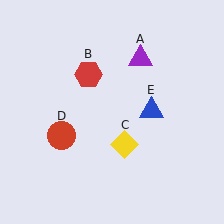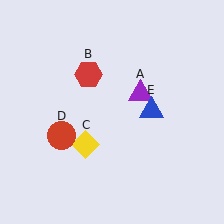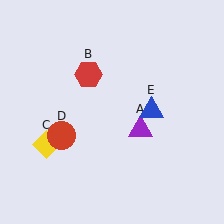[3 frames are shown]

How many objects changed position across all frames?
2 objects changed position: purple triangle (object A), yellow diamond (object C).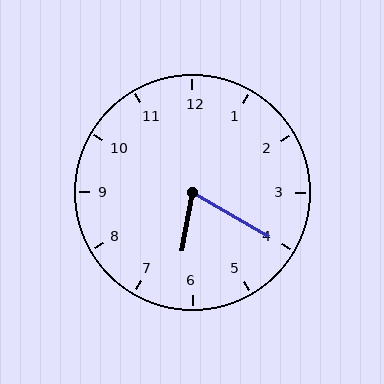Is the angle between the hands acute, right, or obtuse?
It is acute.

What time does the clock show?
6:20.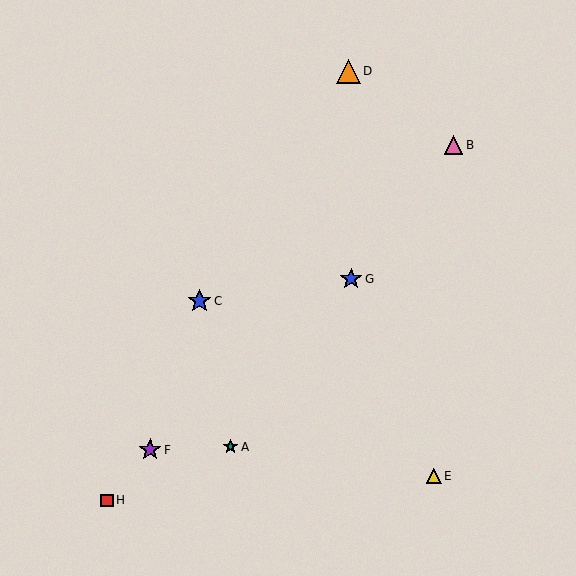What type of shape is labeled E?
Shape E is a yellow triangle.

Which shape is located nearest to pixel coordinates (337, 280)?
The blue star (labeled G) at (351, 279) is nearest to that location.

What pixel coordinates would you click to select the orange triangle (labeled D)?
Click at (349, 71) to select the orange triangle D.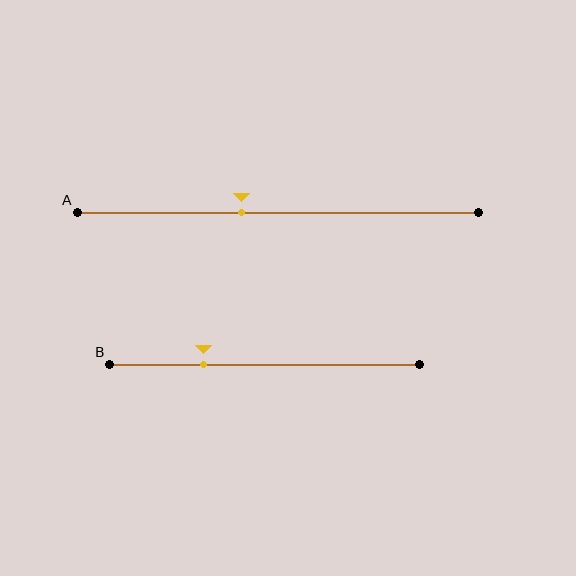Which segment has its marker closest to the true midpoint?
Segment A has its marker closest to the true midpoint.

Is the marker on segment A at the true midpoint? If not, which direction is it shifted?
No, the marker on segment A is shifted to the left by about 9% of the segment length.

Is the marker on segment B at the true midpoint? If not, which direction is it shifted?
No, the marker on segment B is shifted to the left by about 20% of the segment length.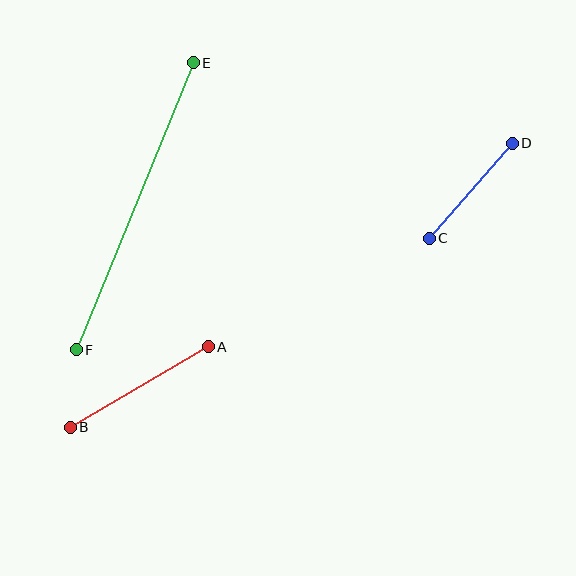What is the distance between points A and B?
The distance is approximately 160 pixels.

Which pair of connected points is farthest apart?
Points E and F are farthest apart.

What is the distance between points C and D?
The distance is approximately 126 pixels.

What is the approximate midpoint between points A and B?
The midpoint is at approximately (139, 387) pixels.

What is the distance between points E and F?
The distance is approximately 310 pixels.